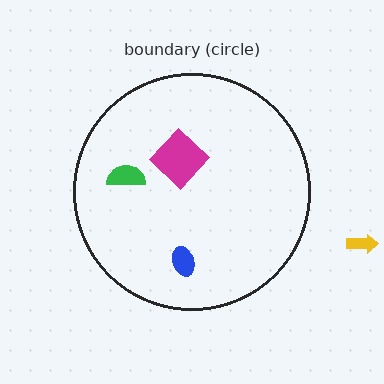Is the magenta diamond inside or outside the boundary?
Inside.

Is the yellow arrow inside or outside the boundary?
Outside.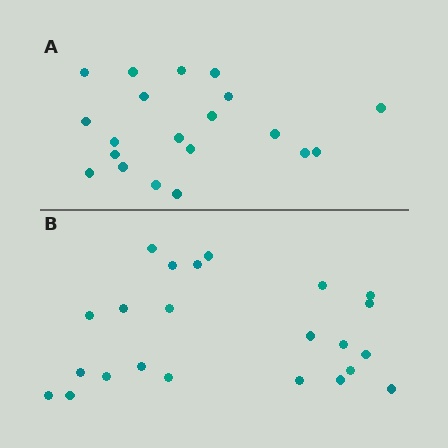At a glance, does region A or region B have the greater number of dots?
Region B (the bottom region) has more dots.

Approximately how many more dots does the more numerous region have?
Region B has just a few more — roughly 2 or 3 more dots than region A.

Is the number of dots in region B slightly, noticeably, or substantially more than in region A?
Region B has only slightly more — the two regions are fairly close. The ratio is roughly 1.1 to 1.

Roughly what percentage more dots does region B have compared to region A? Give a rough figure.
About 15% more.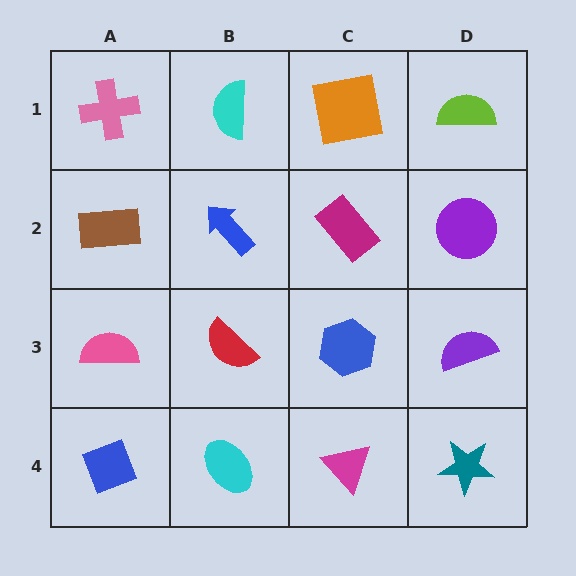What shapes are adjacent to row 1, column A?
A brown rectangle (row 2, column A), a cyan semicircle (row 1, column B).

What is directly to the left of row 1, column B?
A pink cross.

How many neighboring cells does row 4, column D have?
2.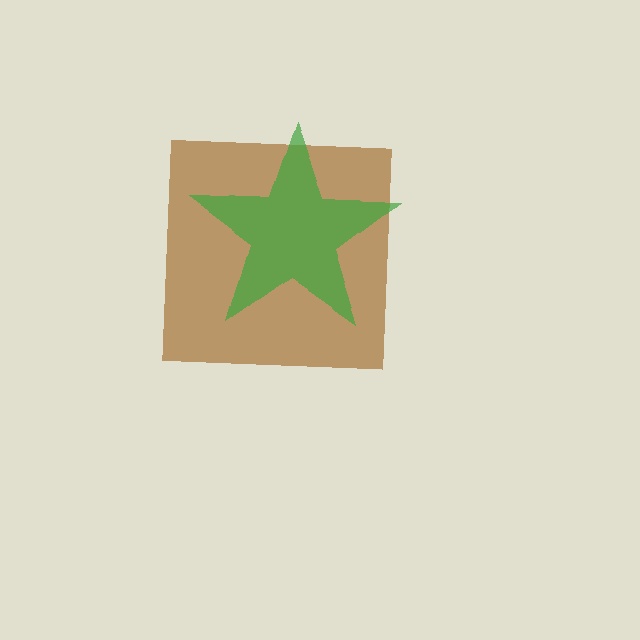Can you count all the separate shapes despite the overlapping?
Yes, there are 2 separate shapes.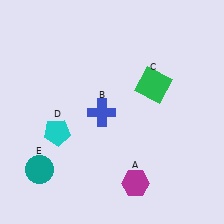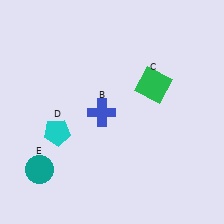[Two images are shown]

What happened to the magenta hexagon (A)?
The magenta hexagon (A) was removed in Image 2. It was in the bottom-right area of Image 1.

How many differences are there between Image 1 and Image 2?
There is 1 difference between the two images.